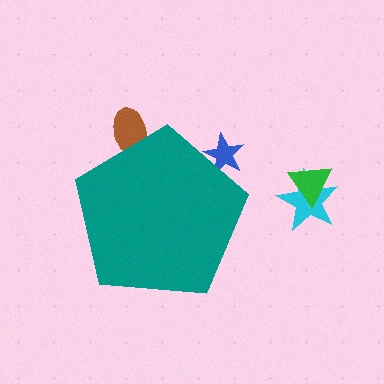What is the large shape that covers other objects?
A teal pentagon.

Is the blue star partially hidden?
Yes, the blue star is partially hidden behind the teal pentagon.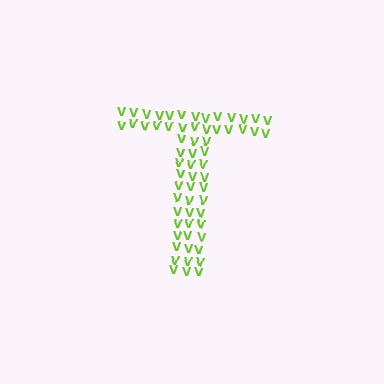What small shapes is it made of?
It is made of small letter V's.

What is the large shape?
The large shape is the letter T.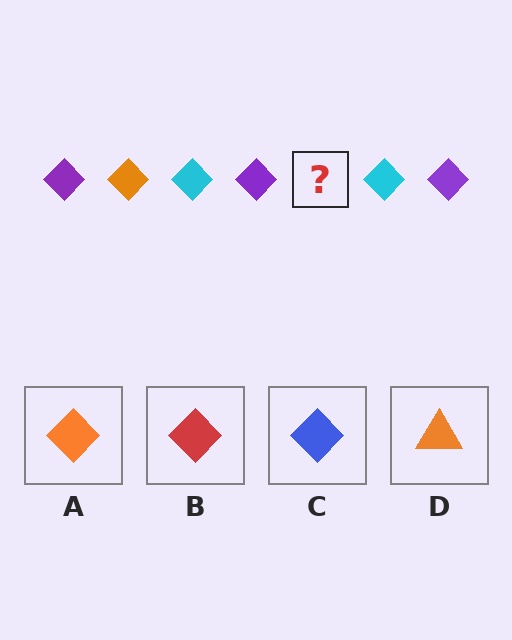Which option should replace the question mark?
Option A.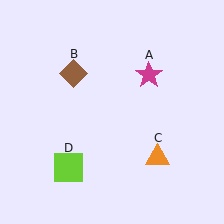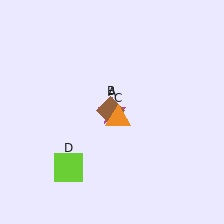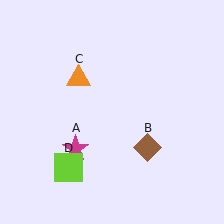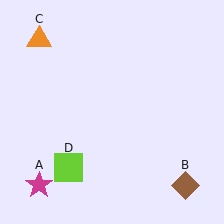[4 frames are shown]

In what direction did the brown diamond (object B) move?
The brown diamond (object B) moved down and to the right.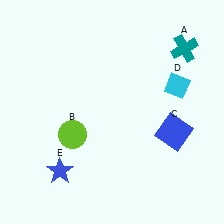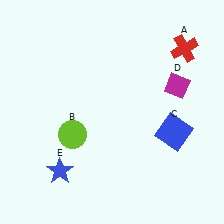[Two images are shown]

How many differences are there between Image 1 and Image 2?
There are 2 differences between the two images.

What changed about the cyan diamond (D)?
In Image 1, D is cyan. In Image 2, it changed to magenta.